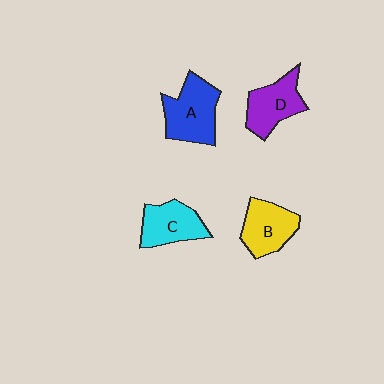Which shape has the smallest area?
Shape C (cyan).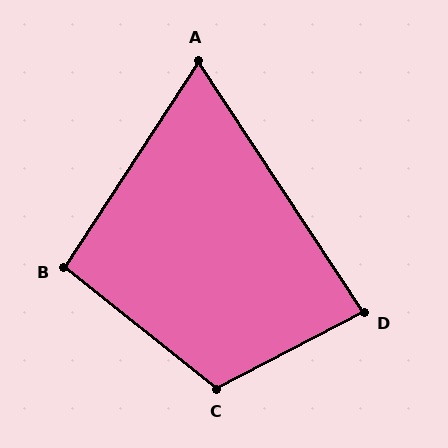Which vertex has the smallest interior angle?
A, at approximately 66 degrees.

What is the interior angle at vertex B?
Approximately 96 degrees (obtuse).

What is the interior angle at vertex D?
Approximately 84 degrees (acute).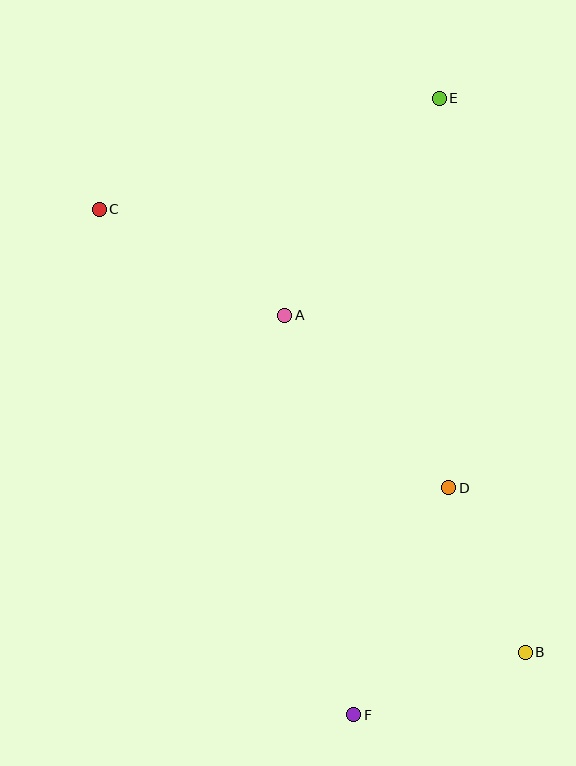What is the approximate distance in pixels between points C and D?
The distance between C and D is approximately 447 pixels.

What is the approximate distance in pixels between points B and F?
The distance between B and F is approximately 183 pixels.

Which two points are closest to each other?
Points B and D are closest to each other.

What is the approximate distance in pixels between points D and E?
The distance between D and E is approximately 390 pixels.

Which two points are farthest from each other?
Points E and F are farthest from each other.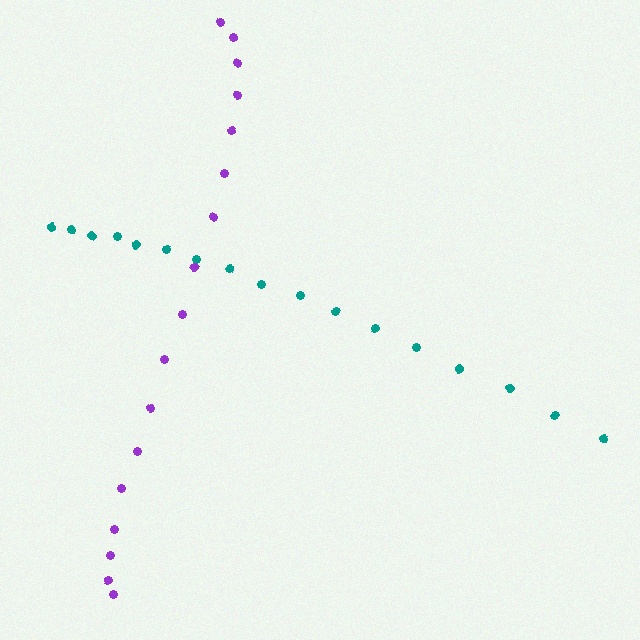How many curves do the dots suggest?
There are 2 distinct paths.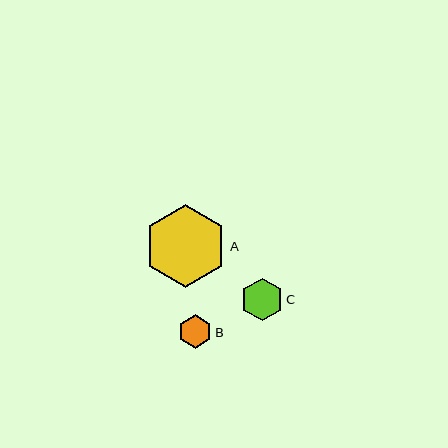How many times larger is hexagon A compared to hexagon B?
Hexagon A is approximately 2.5 times the size of hexagon B.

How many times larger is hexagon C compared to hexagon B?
Hexagon C is approximately 1.3 times the size of hexagon B.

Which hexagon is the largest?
Hexagon A is the largest with a size of approximately 83 pixels.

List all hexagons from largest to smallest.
From largest to smallest: A, C, B.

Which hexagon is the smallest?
Hexagon B is the smallest with a size of approximately 34 pixels.